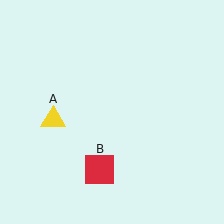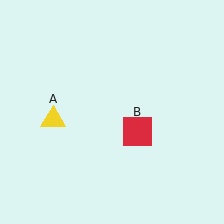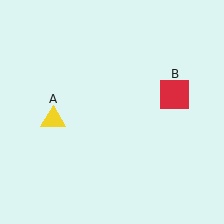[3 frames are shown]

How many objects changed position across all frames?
1 object changed position: red square (object B).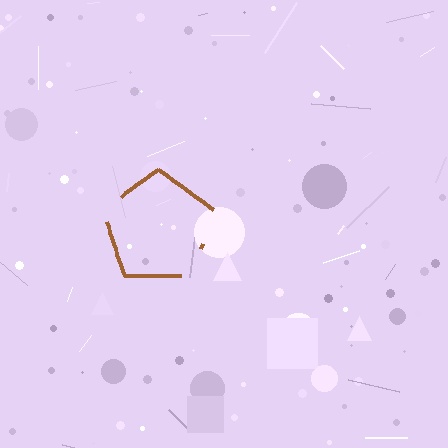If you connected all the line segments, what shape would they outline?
They would outline a pentagon.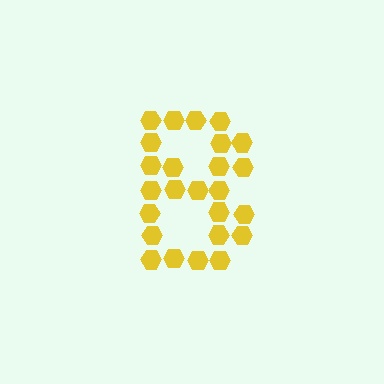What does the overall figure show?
The overall figure shows the digit 8.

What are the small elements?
The small elements are hexagons.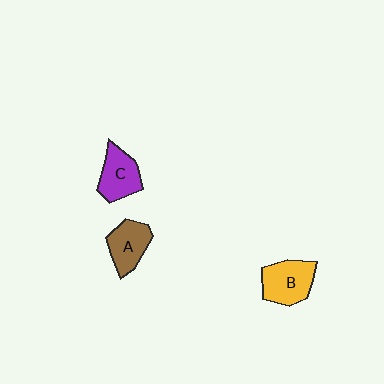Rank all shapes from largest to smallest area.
From largest to smallest: B (yellow), C (purple), A (brown).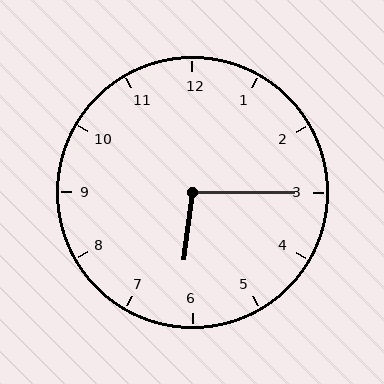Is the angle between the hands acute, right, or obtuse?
It is obtuse.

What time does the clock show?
6:15.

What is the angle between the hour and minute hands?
Approximately 98 degrees.